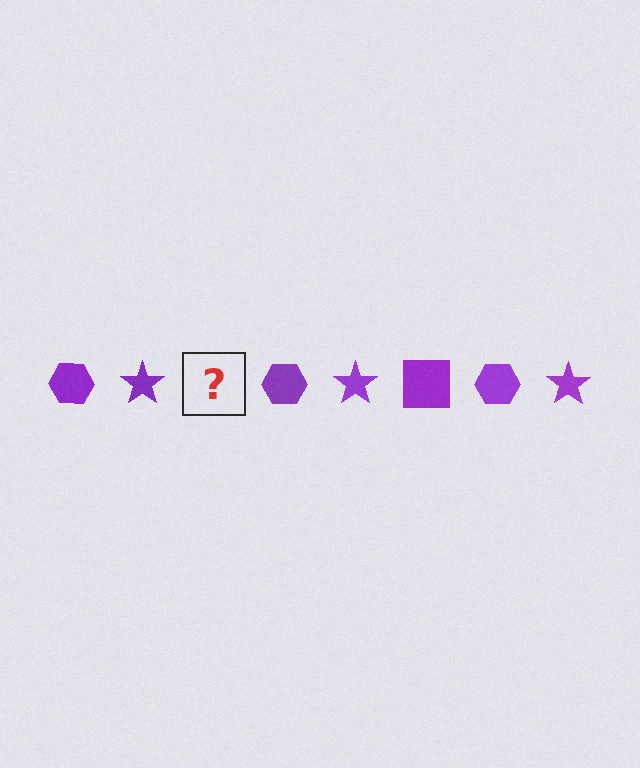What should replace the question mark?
The question mark should be replaced with a purple square.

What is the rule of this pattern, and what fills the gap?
The rule is that the pattern cycles through hexagon, star, square shapes in purple. The gap should be filled with a purple square.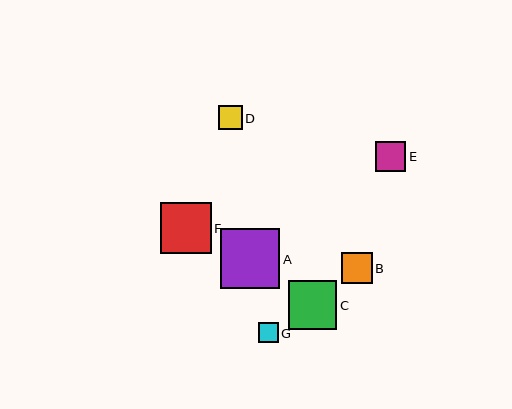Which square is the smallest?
Square G is the smallest with a size of approximately 20 pixels.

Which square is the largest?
Square A is the largest with a size of approximately 60 pixels.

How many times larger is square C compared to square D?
Square C is approximately 2.1 times the size of square D.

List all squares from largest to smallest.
From largest to smallest: A, F, C, B, E, D, G.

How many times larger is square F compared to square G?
Square F is approximately 2.6 times the size of square G.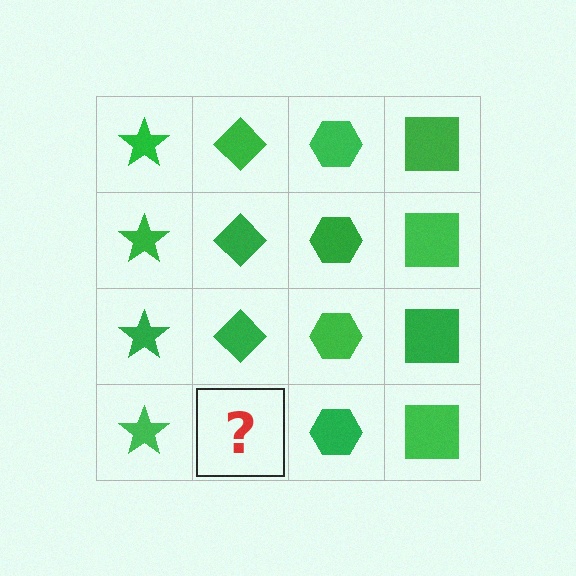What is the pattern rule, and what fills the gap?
The rule is that each column has a consistent shape. The gap should be filled with a green diamond.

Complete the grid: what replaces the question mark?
The question mark should be replaced with a green diamond.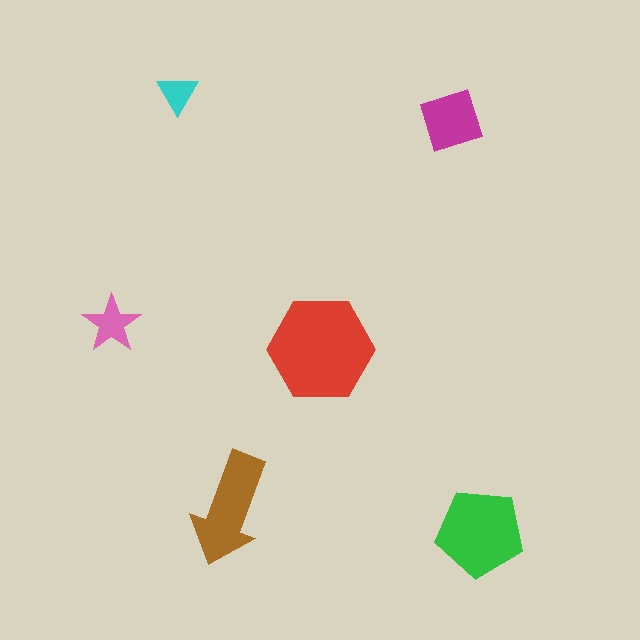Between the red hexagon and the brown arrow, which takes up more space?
The red hexagon.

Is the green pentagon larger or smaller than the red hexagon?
Smaller.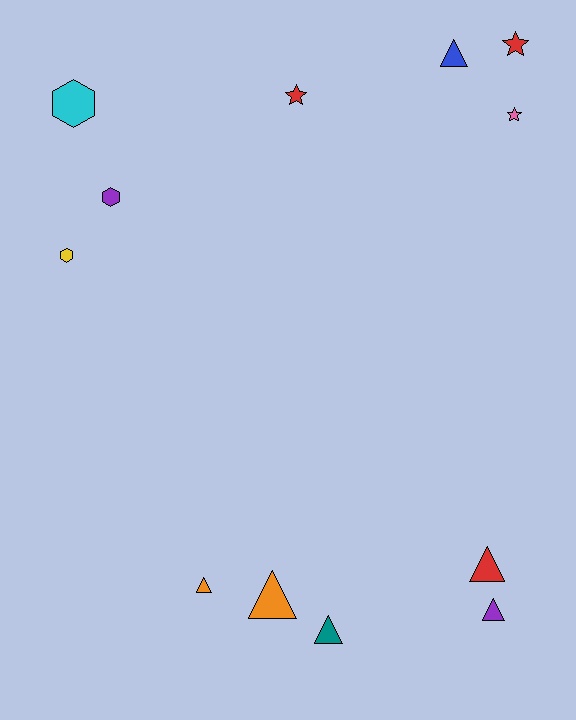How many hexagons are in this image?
There are 3 hexagons.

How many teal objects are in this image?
There is 1 teal object.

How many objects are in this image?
There are 12 objects.